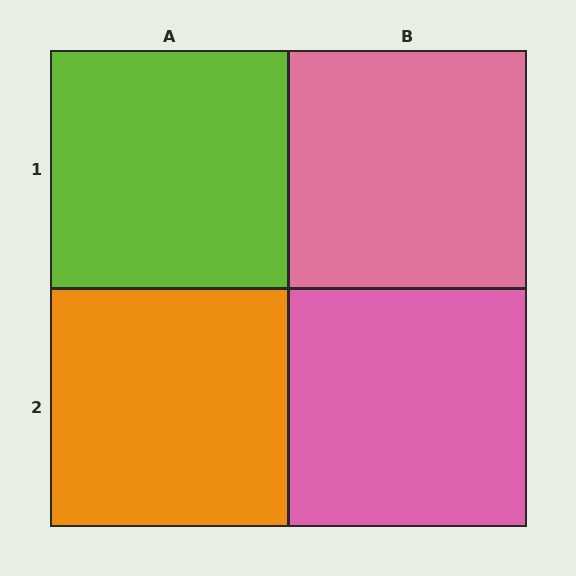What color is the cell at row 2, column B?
Pink.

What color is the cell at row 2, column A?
Orange.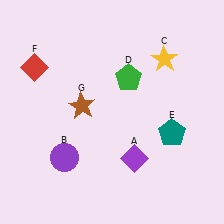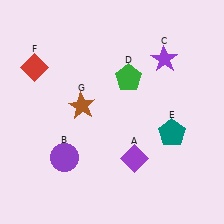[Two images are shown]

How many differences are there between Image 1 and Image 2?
There is 1 difference between the two images.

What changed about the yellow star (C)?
In Image 1, C is yellow. In Image 2, it changed to purple.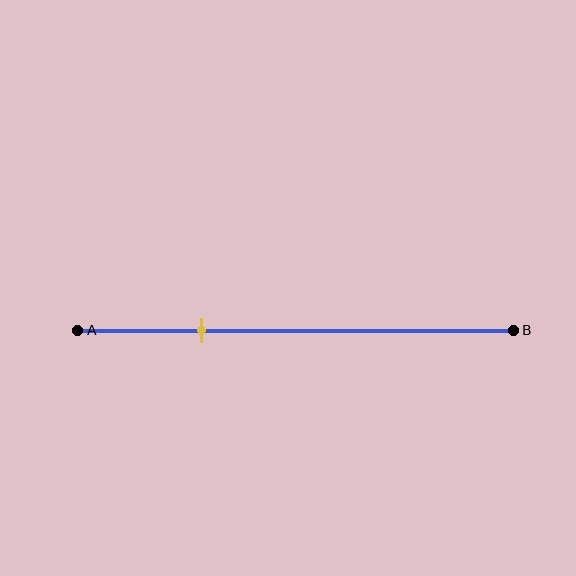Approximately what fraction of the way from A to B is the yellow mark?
The yellow mark is approximately 30% of the way from A to B.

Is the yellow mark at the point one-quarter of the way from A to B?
No, the mark is at about 30% from A, not at the 25% one-quarter point.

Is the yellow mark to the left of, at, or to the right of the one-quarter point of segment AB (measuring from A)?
The yellow mark is to the right of the one-quarter point of segment AB.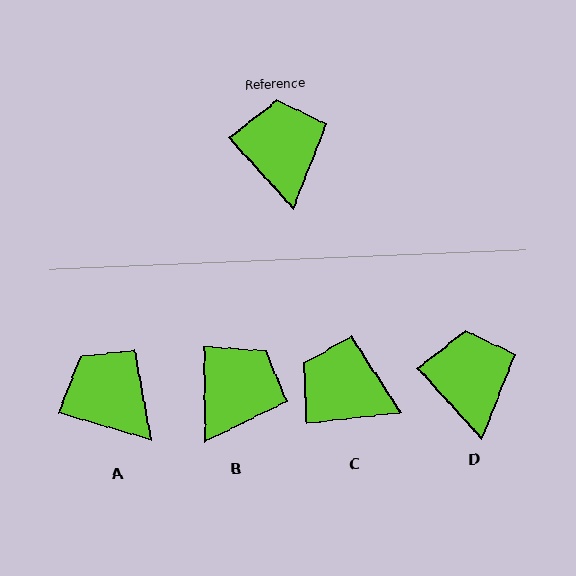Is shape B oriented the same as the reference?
No, it is off by about 42 degrees.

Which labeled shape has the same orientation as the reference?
D.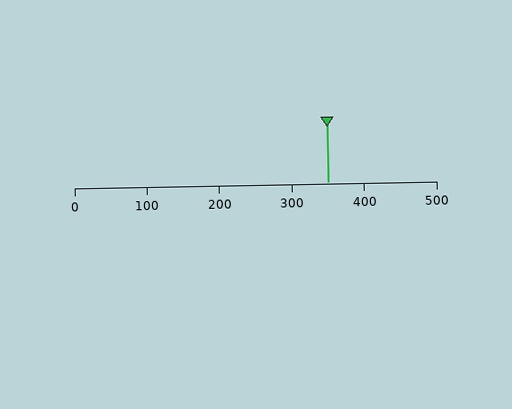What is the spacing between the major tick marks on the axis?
The major ticks are spaced 100 apart.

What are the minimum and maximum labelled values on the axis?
The axis runs from 0 to 500.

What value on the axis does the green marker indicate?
The marker indicates approximately 350.